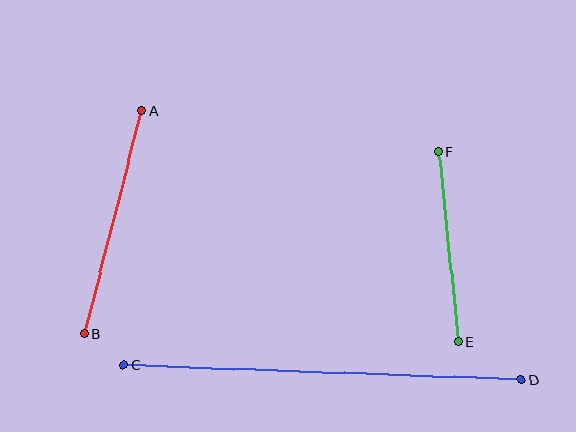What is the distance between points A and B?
The distance is approximately 230 pixels.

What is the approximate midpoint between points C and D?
The midpoint is at approximately (323, 373) pixels.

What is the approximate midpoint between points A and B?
The midpoint is at approximately (113, 222) pixels.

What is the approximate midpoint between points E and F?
The midpoint is at approximately (449, 247) pixels.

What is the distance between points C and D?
The distance is approximately 397 pixels.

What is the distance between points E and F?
The distance is approximately 192 pixels.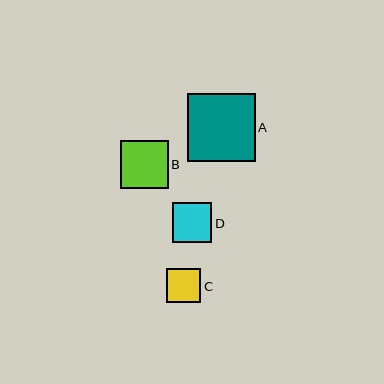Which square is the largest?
Square A is the largest with a size of approximately 68 pixels.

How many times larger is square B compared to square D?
Square B is approximately 1.2 times the size of square D.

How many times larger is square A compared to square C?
Square A is approximately 2.0 times the size of square C.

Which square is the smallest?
Square C is the smallest with a size of approximately 34 pixels.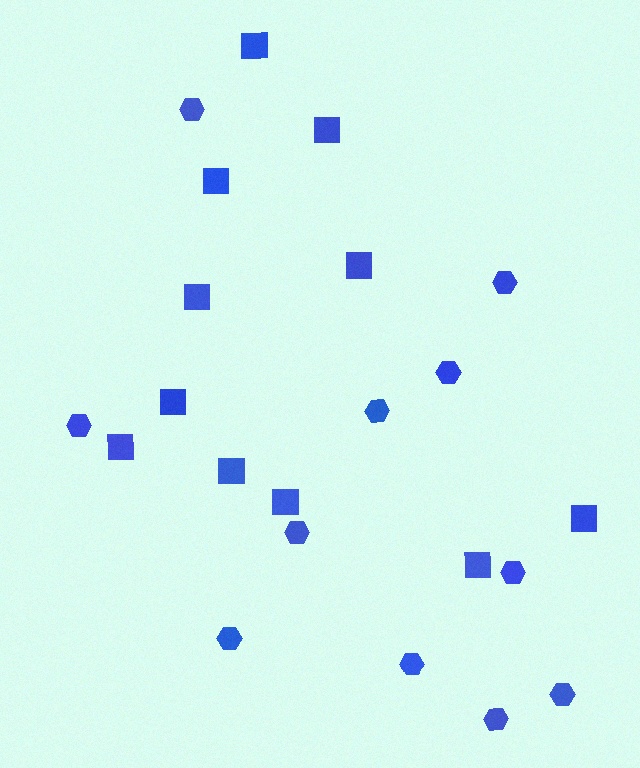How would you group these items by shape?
There are 2 groups: one group of squares (11) and one group of hexagons (11).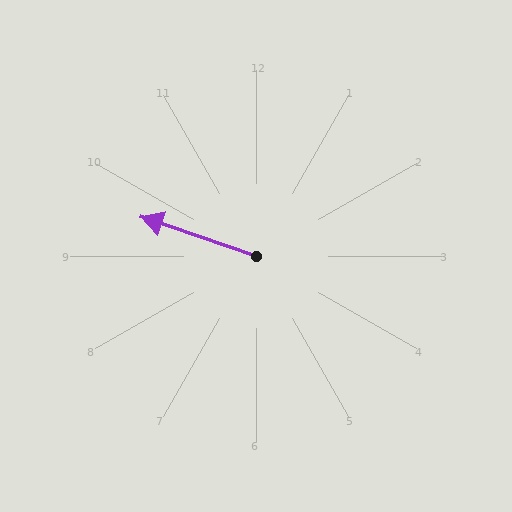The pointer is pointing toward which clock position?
Roughly 10 o'clock.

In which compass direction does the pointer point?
West.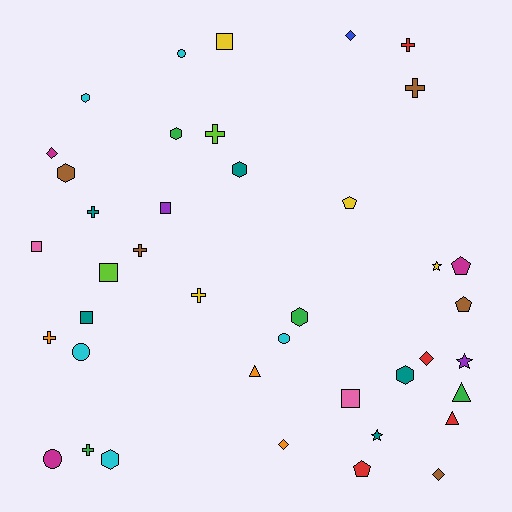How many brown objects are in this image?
There are 5 brown objects.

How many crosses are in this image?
There are 8 crosses.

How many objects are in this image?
There are 40 objects.